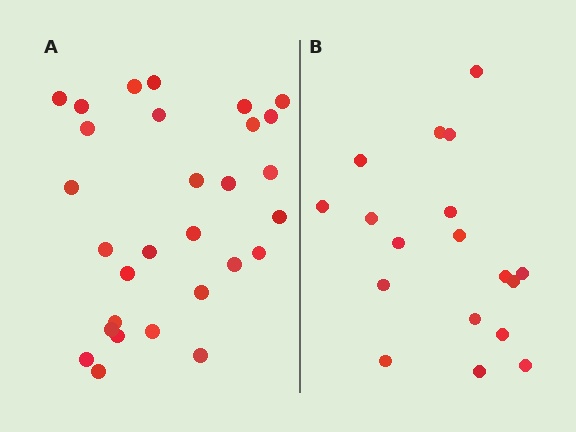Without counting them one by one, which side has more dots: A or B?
Region A (the left region) has more dots.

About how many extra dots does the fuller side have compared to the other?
Region A has roughly 12 or so more dots than region B.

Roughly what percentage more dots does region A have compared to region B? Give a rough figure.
About 60% more.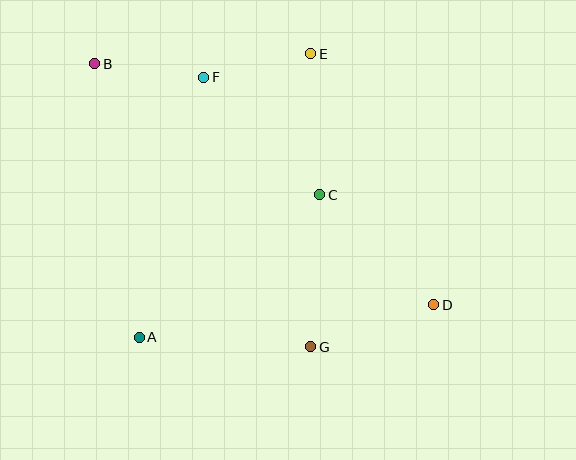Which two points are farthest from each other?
Points B and D are farthest from each other.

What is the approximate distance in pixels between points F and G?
The distance between F and G is approximately 290 pixels.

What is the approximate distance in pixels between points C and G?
The distance between C and G is approximately 152 pixels.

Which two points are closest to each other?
Points B and F are closest to each other.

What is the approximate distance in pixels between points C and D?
The distance between C and D is approximately 158 pixels.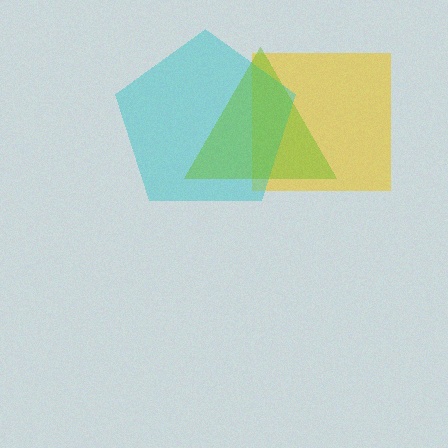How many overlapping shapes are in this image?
There are 3 overlapping shapes in the image.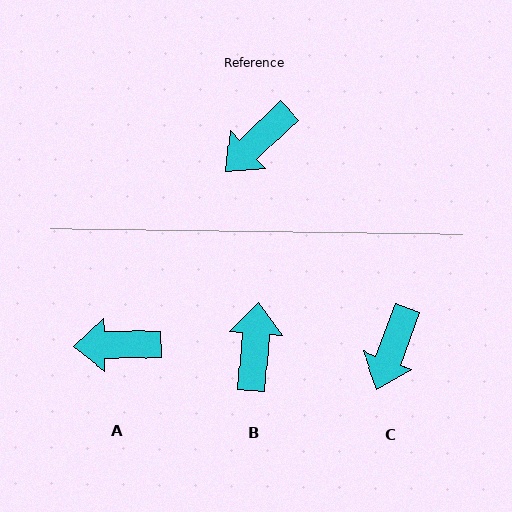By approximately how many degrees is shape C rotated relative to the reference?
Approximately 26 degrees counter-clockwise.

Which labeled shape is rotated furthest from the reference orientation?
B, about 138 degrees away.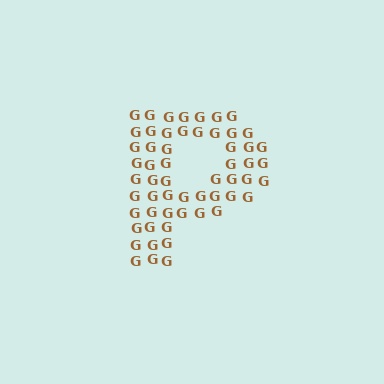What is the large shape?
The large shape is the letter P.